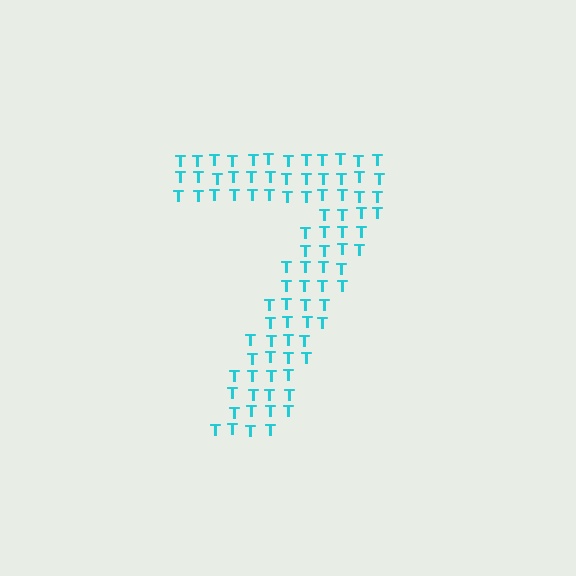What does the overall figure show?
The overall figure shows the digit 7.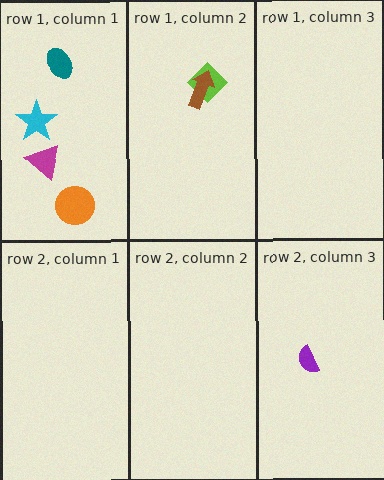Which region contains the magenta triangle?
The row 1, column 1 region.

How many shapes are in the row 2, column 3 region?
1.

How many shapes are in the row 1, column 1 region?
4.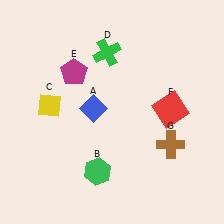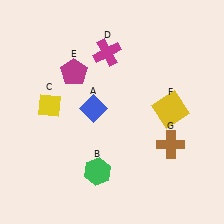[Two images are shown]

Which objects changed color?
D changed from green to magenta. F changed from red to yellow.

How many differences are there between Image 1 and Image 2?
There are 2 differences between the two images.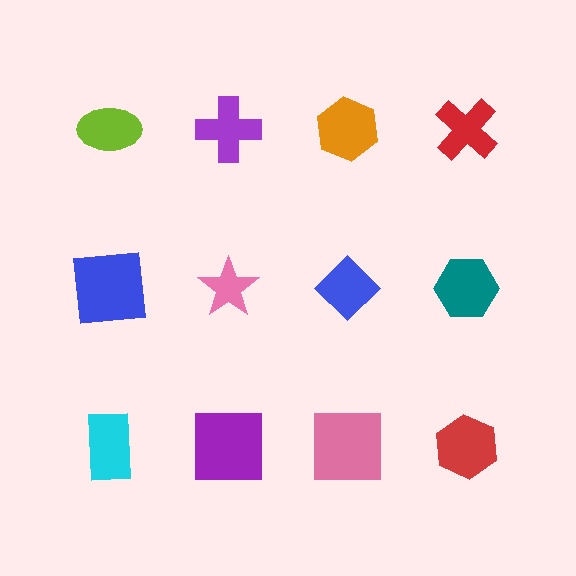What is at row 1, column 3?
An orange hexagon.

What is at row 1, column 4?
A red cross.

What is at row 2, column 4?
A teal hexagon.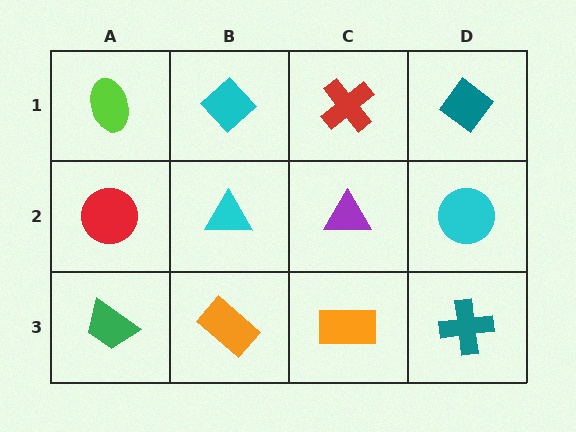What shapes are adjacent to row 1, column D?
A cyan circle (row 2, column D), a red cross (row 1, column C).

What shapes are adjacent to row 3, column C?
A purple triangle (row 2, column C), an orange rectangle (row 3, column B), a teal cross (row 3, column D).